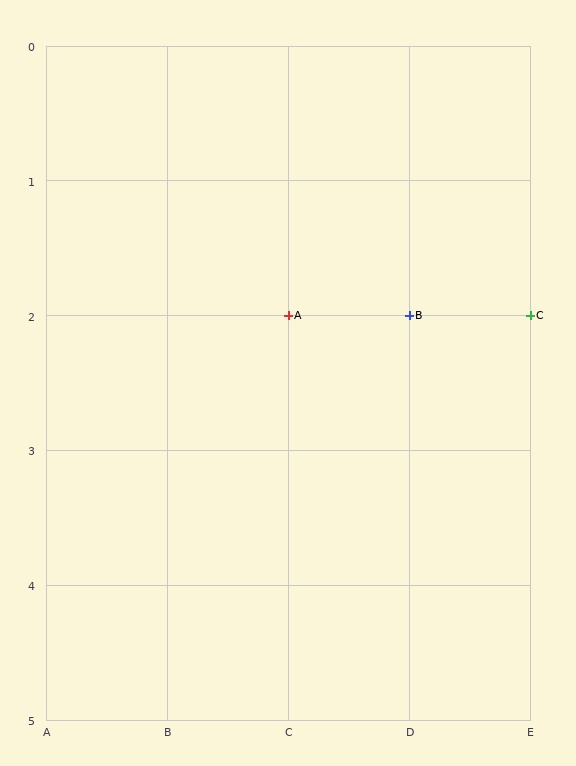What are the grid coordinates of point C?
Point C is at grid coordinates (E, 2).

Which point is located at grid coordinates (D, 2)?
Point B is at (D, 2).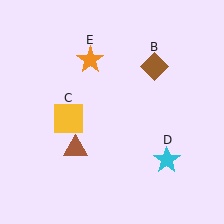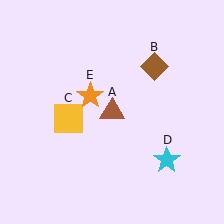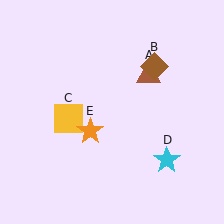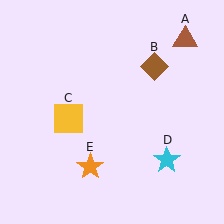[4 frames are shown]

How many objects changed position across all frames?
2 objects changed position: brown triangle (object A), orange star (object E).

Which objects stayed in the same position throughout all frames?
Brown diamond (object B) and yellow square (object C) and cyan star (object D) remained stationary.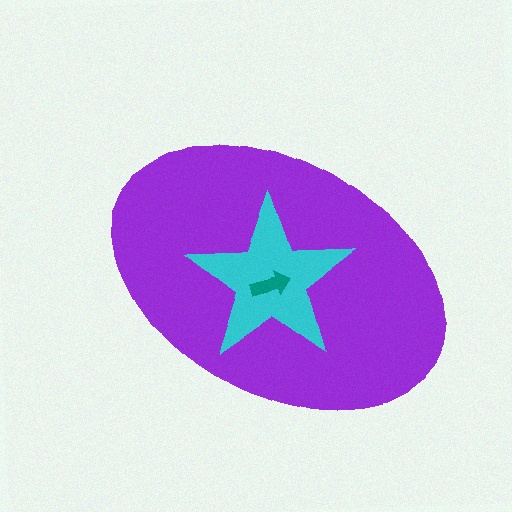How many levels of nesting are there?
3.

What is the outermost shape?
The purple ellipse.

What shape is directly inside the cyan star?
The teal arrow.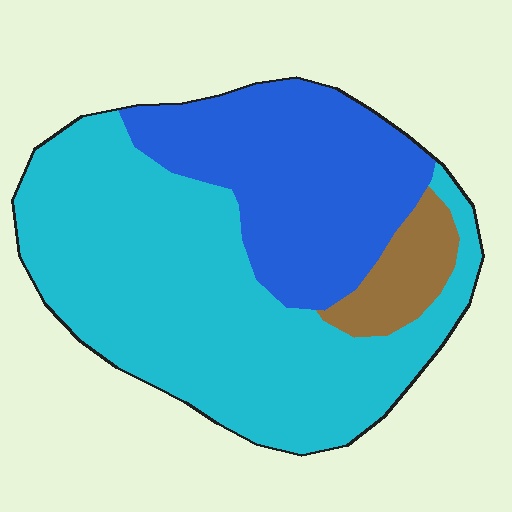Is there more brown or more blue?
Blue.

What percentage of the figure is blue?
Blue covers 33% of the figure.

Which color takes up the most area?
Cyan, at roughly 60%.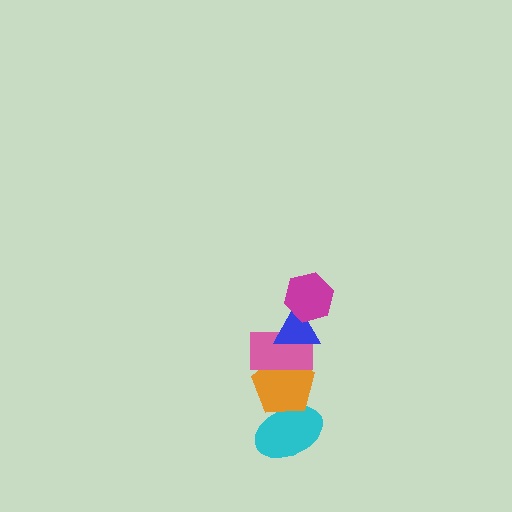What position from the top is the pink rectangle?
The pink rectangle is 3rd from the top.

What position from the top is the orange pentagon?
The orange pentagon is 4th from the top.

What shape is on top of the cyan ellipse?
The orange pentagon is on top of the cyan ellipse.